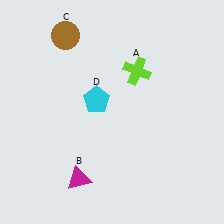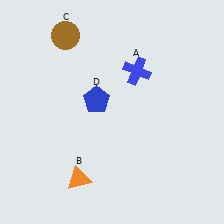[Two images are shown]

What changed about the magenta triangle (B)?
In Image 1, B is magenta. In Image 2, it changed to orange.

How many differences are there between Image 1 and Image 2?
There are 3 differences between the two images.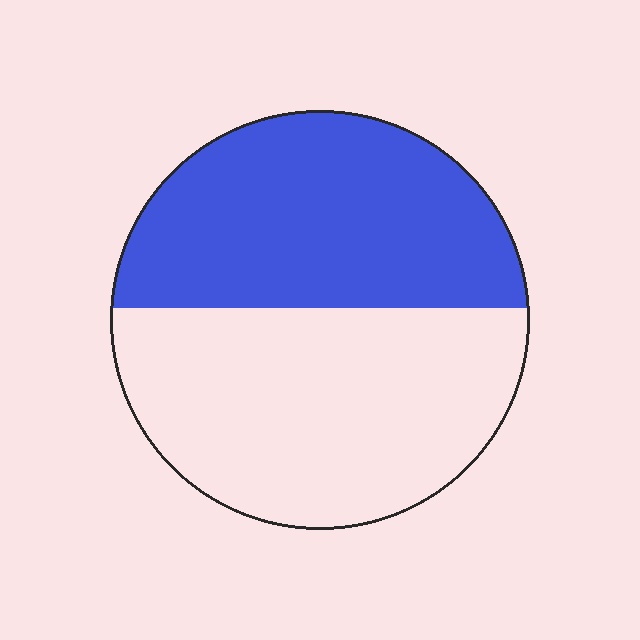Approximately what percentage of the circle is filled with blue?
Approximately 45%.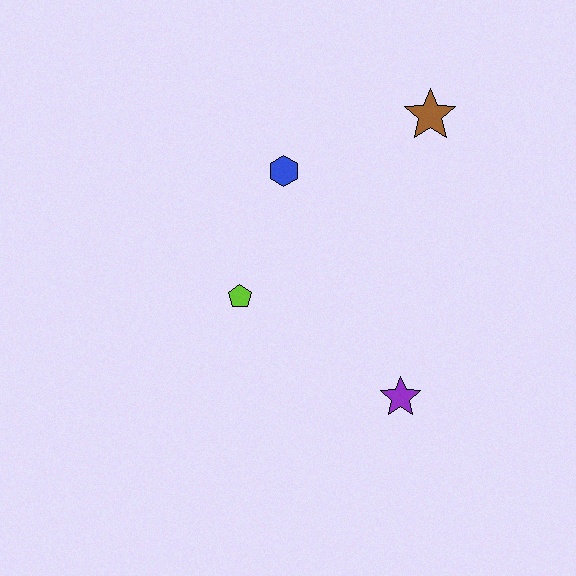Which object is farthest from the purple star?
The brown star is farthest from the purple star.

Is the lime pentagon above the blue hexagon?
No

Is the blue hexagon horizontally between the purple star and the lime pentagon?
Yes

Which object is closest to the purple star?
The lime pentagon is closest to the purple star.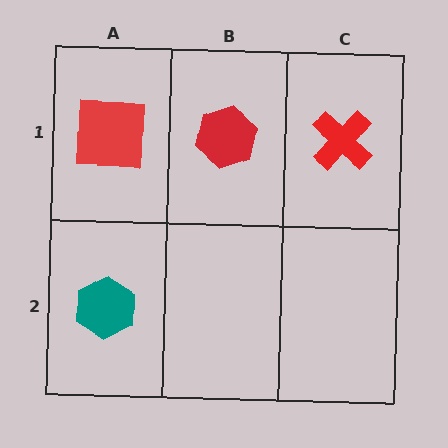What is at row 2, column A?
A teal hexagon.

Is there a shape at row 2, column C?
No, that cell is empty.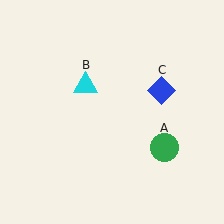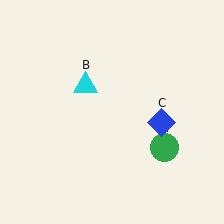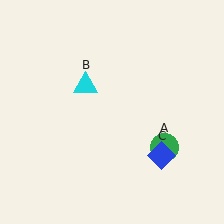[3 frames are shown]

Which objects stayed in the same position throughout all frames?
Green circle (object A) and cyan triangle (object B) remained stationary.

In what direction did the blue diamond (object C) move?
The blue diamond (object C) moved down.